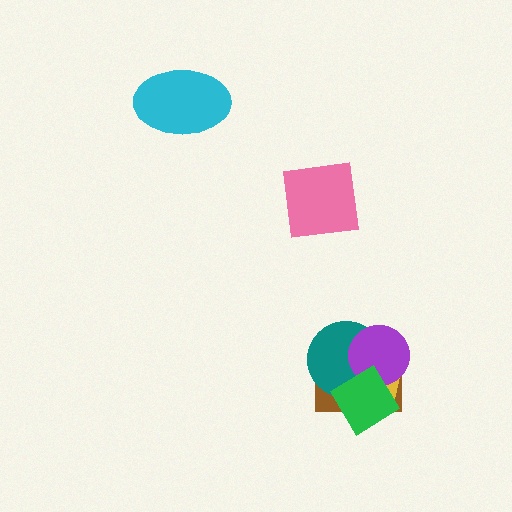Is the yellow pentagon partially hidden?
Yes, it is partially covered by another shape.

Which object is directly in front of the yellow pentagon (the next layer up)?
The teal circle is directly in front of the yellow pentagon.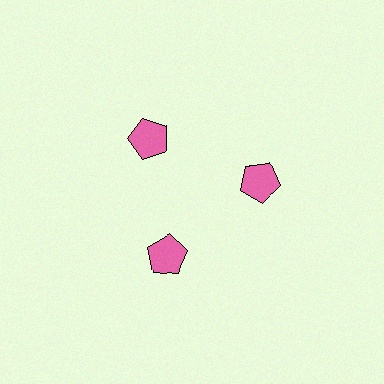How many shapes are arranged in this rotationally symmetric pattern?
There are 3 shapes, arranged in 3 groups of 1.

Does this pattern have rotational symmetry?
Yes, this pattern has 3-fold rotational symmetry. It looks the same after rotating 120 degrees around the center.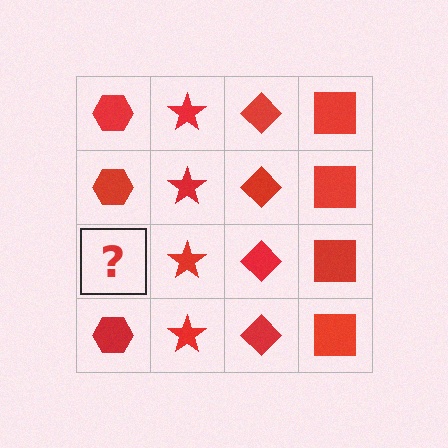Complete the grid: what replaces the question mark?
The question mark should be replaced with a red hexagon.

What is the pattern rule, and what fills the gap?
The rule is that each column has a consistent shape. The gap should be filled with a red hexagon.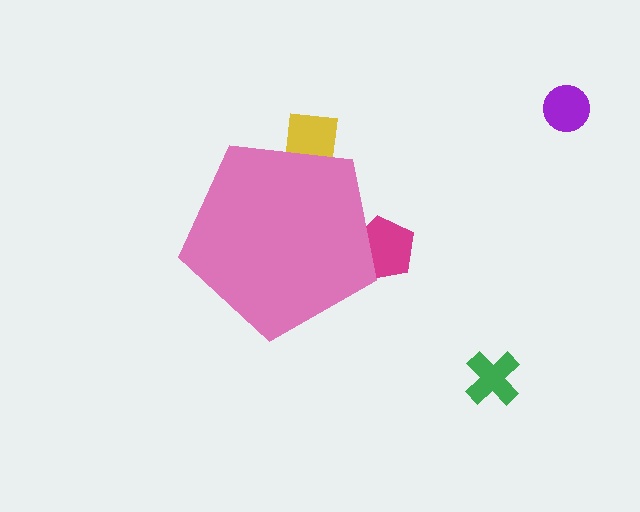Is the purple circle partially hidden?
No, the purple circle is fully visible.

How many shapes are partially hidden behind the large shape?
2 shapes are partially hidden.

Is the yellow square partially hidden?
Yes, the yellow square is partially hidden behind the pink pentagon.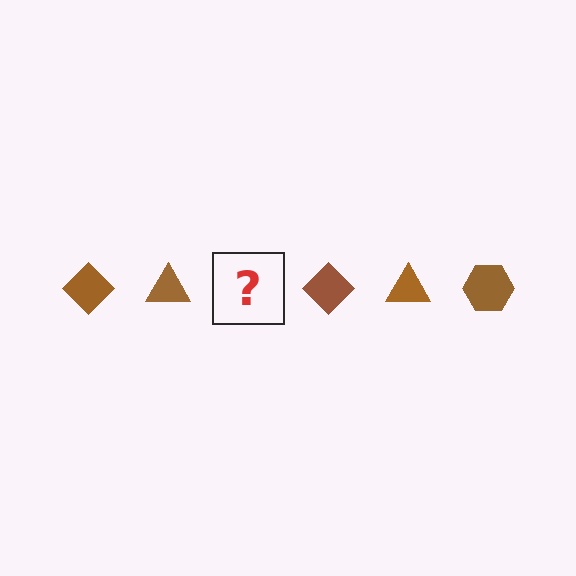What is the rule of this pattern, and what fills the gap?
The rule is that the pattern cycles through diamond, triangle, hexagon shapes in brown. The gap should be filled with a brown hexagon.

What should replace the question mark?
The question mark should be replaced with a brown hexagon.